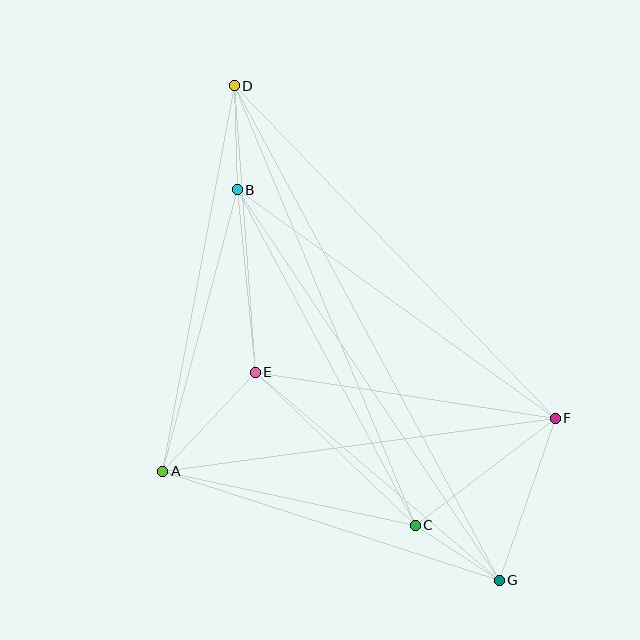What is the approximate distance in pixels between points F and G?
The distance between F and G is approximately 171 pixels.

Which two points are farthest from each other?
Points D and G are farthest from each other.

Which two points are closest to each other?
Points C and G are closest to each other.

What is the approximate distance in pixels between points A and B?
The distance between A and B is approximately 291 pixels.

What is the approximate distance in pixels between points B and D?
The distance between B and D is approximately 104 pixels.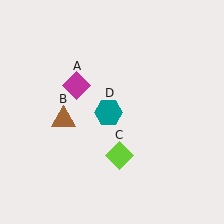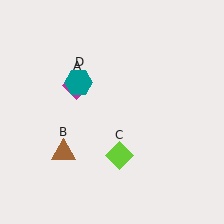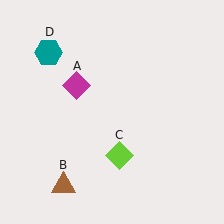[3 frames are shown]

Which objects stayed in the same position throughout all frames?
Magenta diamond (object A) and lime diamond (object C) remained stationary.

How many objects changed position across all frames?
2 objects changed position: brown triangle (object B), teal hexagon (object D).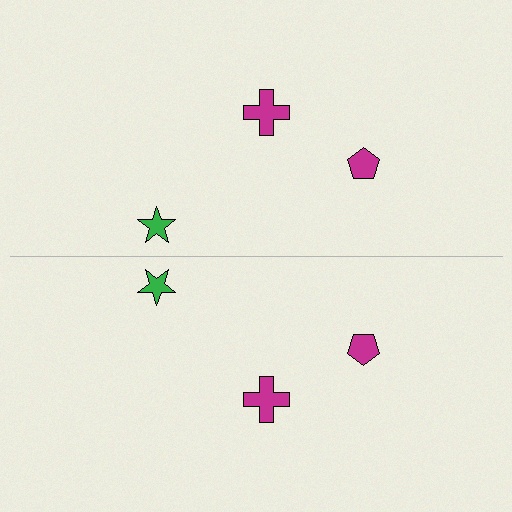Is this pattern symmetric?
Yes, this pattern has bilateral (reflection) symmetry.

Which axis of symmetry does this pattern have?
The pattern has a horizontal axis of symmetry running through the center of the image.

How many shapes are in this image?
There are 6 shapes in this image.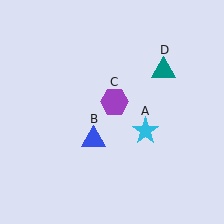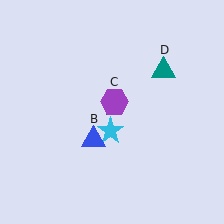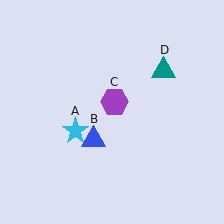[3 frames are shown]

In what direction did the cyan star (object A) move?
The cyan star (object A) moved left.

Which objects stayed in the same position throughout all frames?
Blue triangle (object B) and purple hexagon (object C) and teal triangle (object D) remained stationary.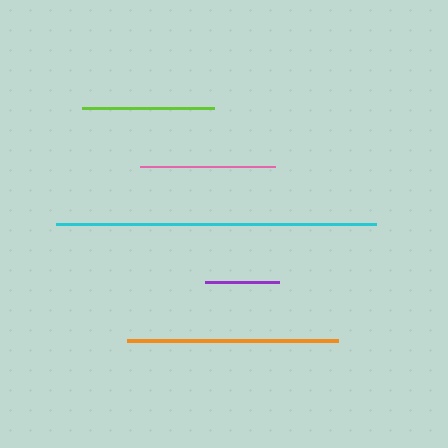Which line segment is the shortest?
The purple line is the shortest at approximately 74 pixels.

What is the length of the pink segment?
The pink segment is approximately 135 pixels long.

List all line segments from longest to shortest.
From longest to shortest: cyan, orange, pink, lime, purple.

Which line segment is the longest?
The cyan line is the longest at approximately 320 pixels.